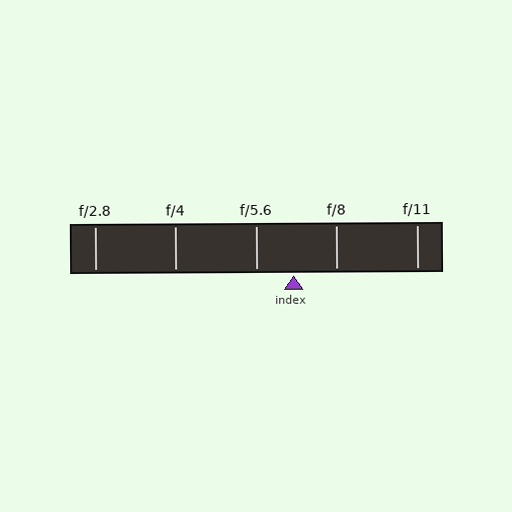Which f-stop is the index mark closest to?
The index mark is closest to f/5.6.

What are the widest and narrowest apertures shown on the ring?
The widest aperture shown is f/2.8 and the narrowest is f/11.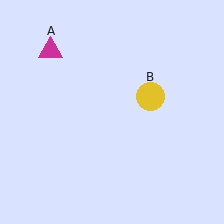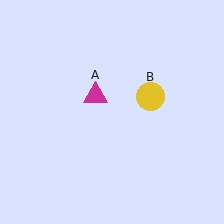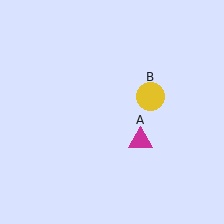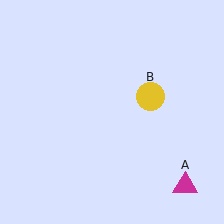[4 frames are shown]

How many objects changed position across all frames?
1 object changed position: magenta triangle (object A).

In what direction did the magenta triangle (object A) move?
The magenta triangle (object A) moved down and to the right.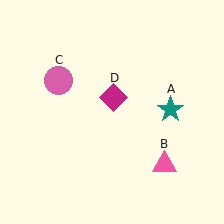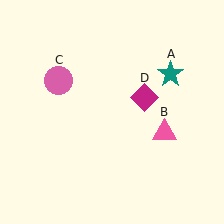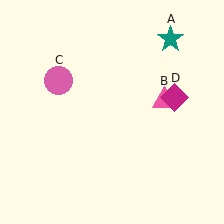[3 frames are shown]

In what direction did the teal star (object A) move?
The teal star (object A) moved up.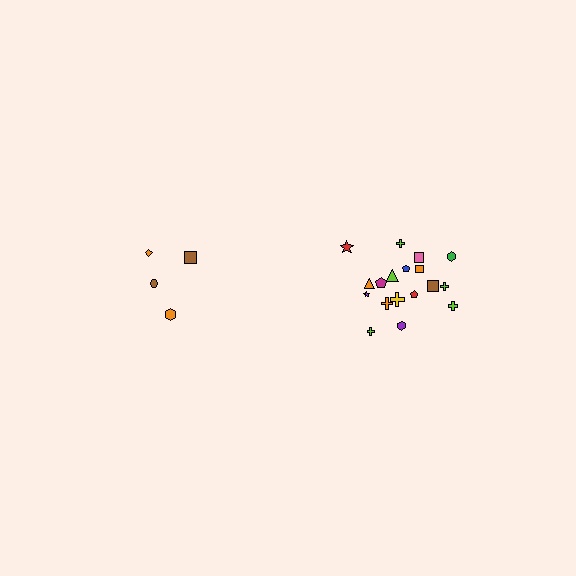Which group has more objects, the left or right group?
The right group.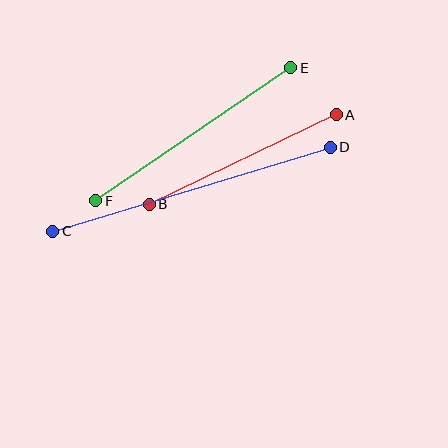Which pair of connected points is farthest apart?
Points C and D are farthest apart.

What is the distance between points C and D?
The distance is approximately 290 pixels.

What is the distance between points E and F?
The distance is approximately 236 pixels.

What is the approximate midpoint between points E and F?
The midpoint is at approximately (193, 134) pixels.